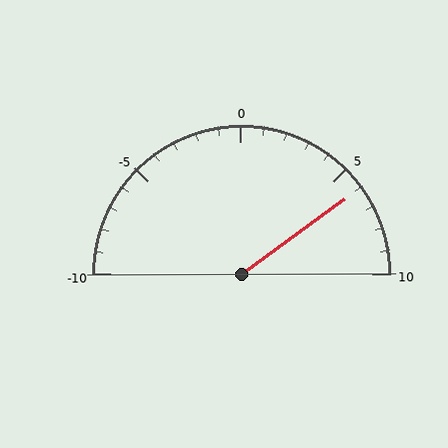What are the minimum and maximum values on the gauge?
The gauge ranges from -10 to 10.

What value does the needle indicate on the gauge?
The needle indicates approximately 6.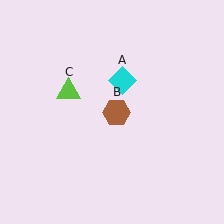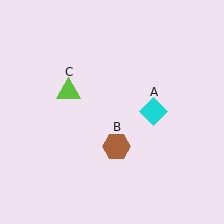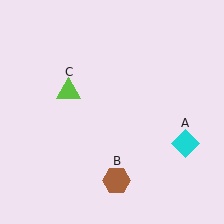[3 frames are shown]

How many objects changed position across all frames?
2 objects changed position: cyan diamond (object A), brown hexagon (object B).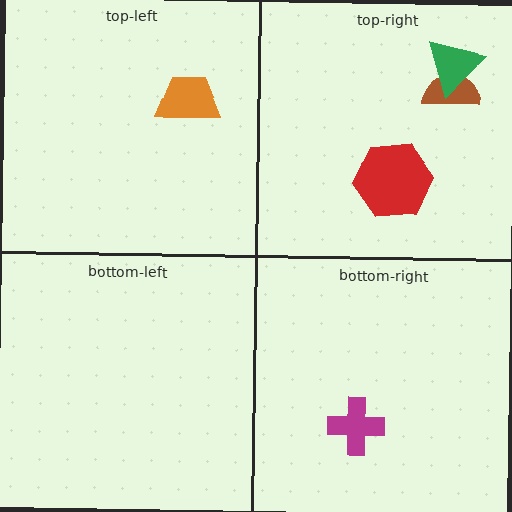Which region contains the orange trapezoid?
The top-left region.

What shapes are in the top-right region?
The red hexagon, the brown semicircle, the green triangle.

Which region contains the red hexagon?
The top-right region.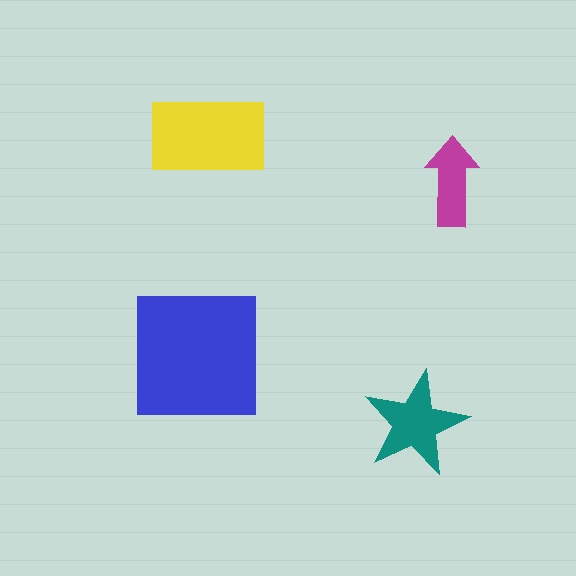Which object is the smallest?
The magenta arrow.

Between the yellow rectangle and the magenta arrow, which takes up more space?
The yellow rectangle.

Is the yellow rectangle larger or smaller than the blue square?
Smaller.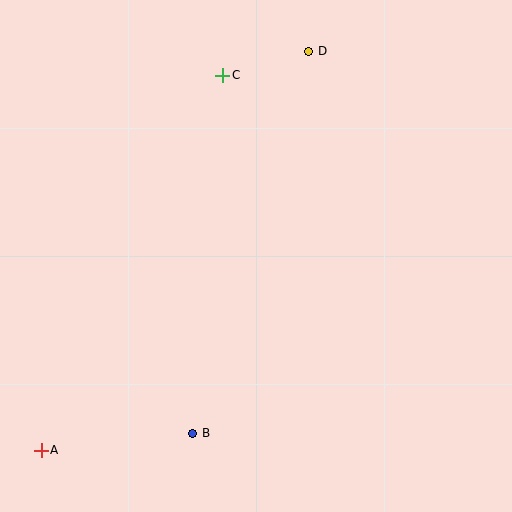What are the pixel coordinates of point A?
Point A is at (41, 450).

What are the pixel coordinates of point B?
Point B is at (193, 433).